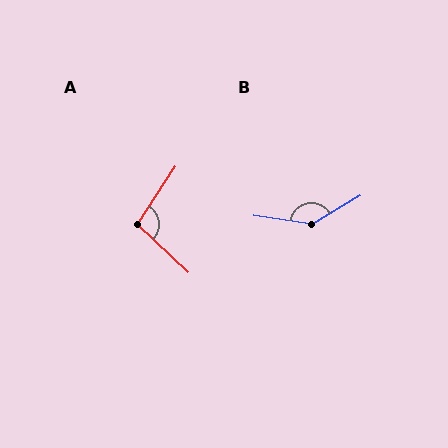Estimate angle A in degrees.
Approximately 100 degrees.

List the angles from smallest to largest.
A (100°), B (141°).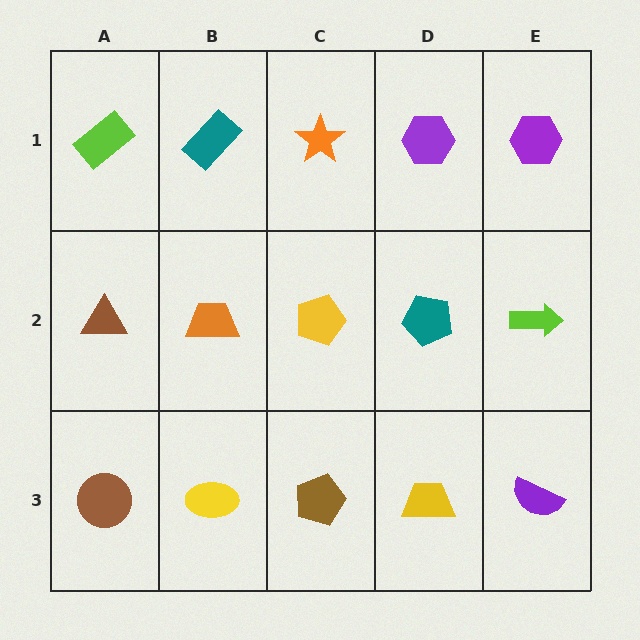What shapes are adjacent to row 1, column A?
A brown triangle (row 2, column A), a teal rectangle (row 1, column B).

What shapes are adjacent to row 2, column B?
A teal rectangle (row 1, column B), a yellow ellipse (row 3, column B), a brown triangle (row 2, column A), a yellow pentagon (row 2, column C).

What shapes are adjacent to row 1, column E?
A lime arrow (row 2, column E), a purple hexagon (row 1, column D).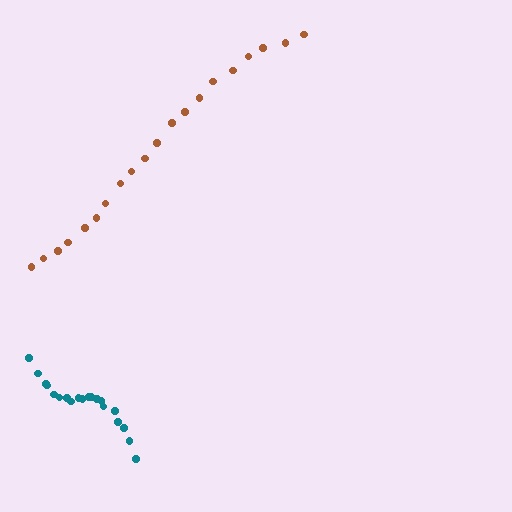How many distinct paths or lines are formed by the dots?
There are 2 distinct paths.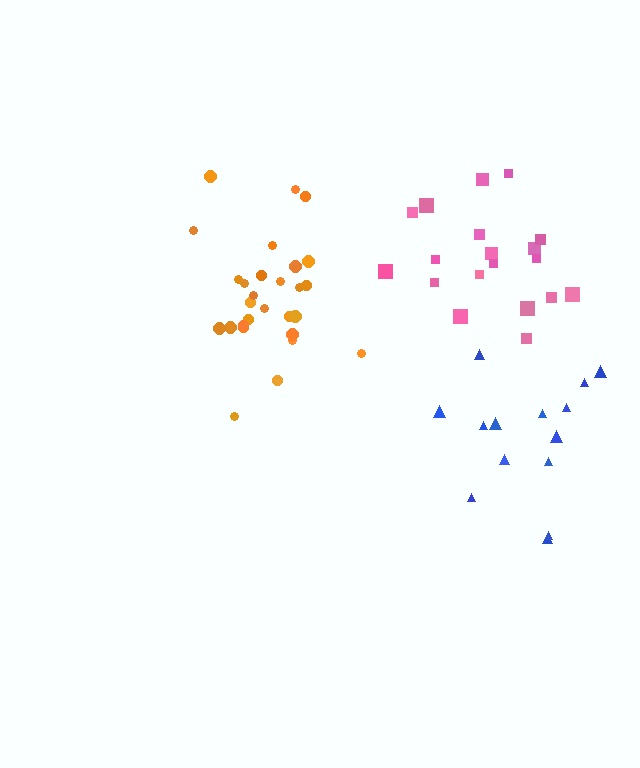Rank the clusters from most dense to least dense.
orange, pink, blue.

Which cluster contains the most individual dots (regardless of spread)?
Orange (28).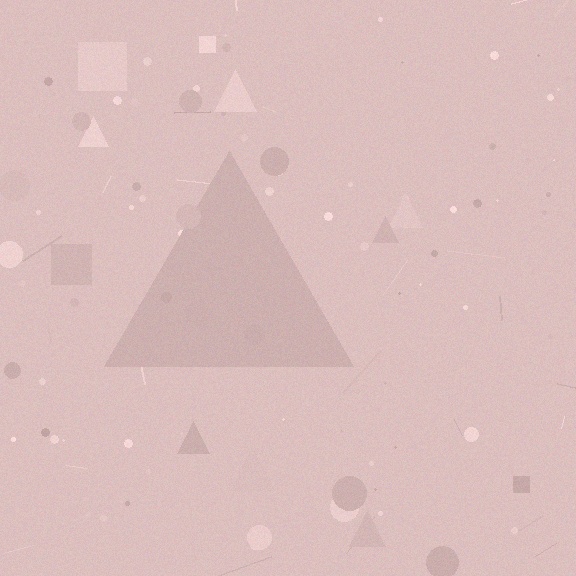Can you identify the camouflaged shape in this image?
The camouflaged shape is a triangle.